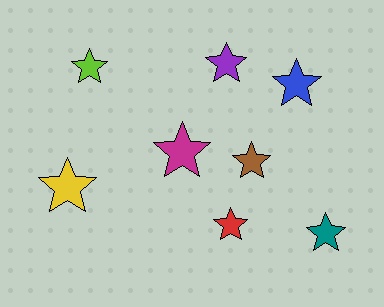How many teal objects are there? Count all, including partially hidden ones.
There is 1 teal object.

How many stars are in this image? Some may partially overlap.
There are 8 stars.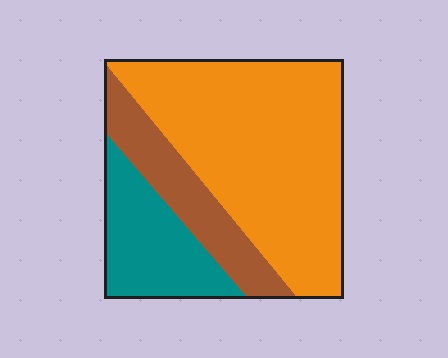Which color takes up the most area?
Orange, at roughly 60%.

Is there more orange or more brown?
Orange.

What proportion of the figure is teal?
Teal takes up about one fifth (1/5) of the figure.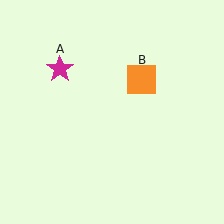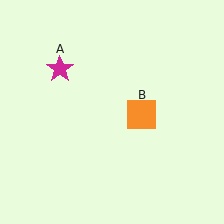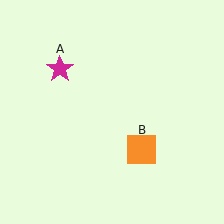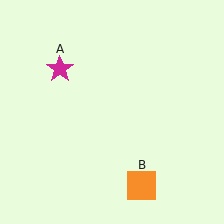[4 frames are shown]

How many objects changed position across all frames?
1 object changed position: orange square (object B).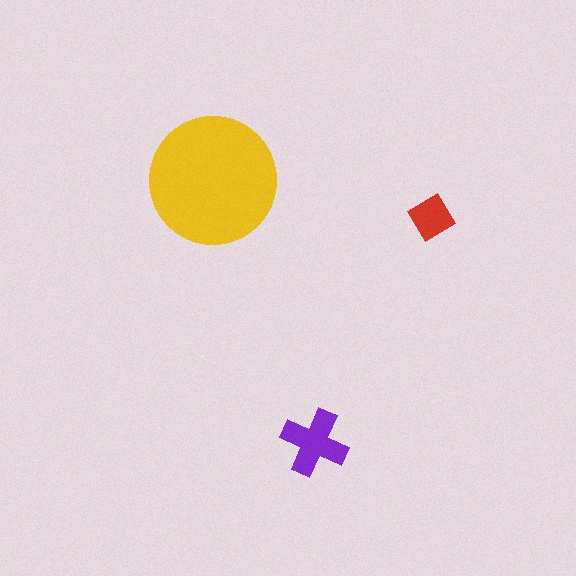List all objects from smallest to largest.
The red diamond, the purple cross, the yellow circle.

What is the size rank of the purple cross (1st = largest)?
2nd.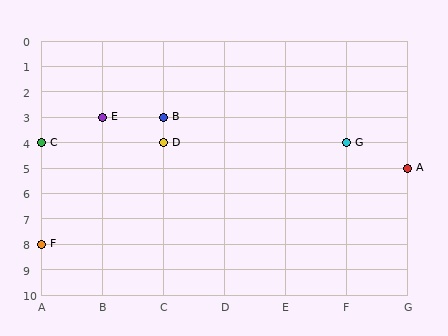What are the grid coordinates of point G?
Point G is at grid coordinates (F, 4).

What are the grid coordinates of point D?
Point D is at grid coordinates (C, 4).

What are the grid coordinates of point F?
Point F is at grid coordinates (A, 8).